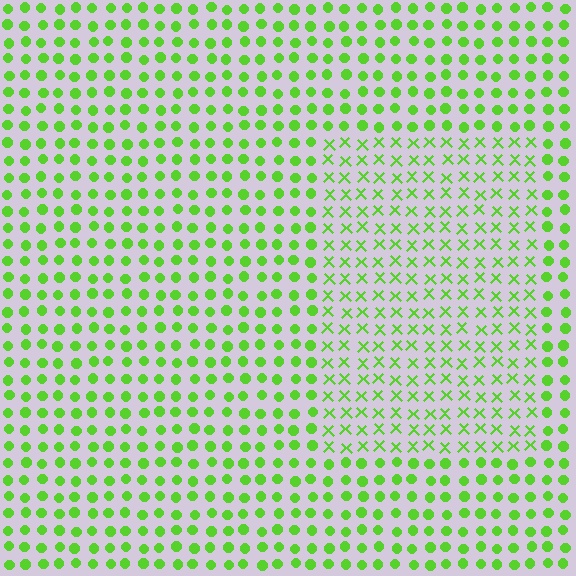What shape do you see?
I see a rectangle.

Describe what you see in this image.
The image is filled with small lime elements arranged in a uniform grid. A rectangle-shaped region contains X marks, while the surrounding area contains circles. The boundary is defined purely by the change in element shape.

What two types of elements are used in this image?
The image uses X marks inside the rectangle region and circles outside it.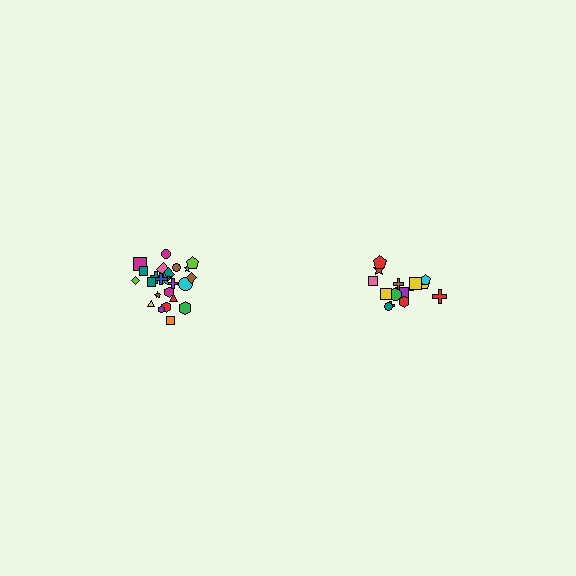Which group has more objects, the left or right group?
The left group.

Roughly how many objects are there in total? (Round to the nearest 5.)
Roughly 40 objects in total.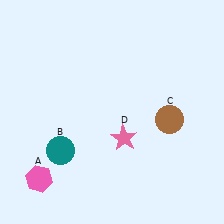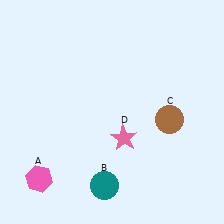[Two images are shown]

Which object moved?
The teal circle (B) moved right.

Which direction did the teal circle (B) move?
The teal circle (B) moved right.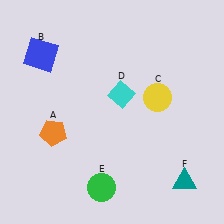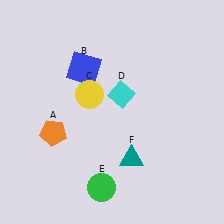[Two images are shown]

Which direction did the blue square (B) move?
The blue square (B) moved right.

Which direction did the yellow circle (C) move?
The yellow circle (C) moved left.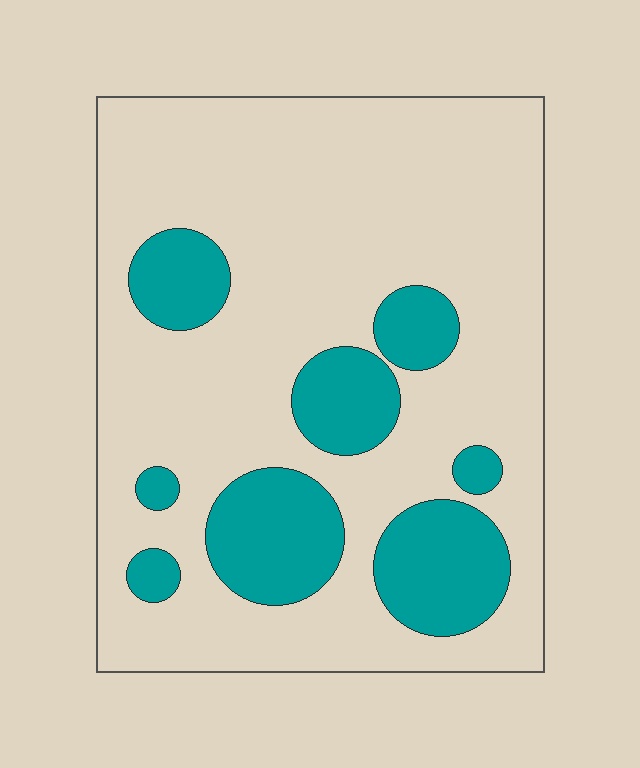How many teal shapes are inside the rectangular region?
8.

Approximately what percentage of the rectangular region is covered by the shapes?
Approximately 25%.